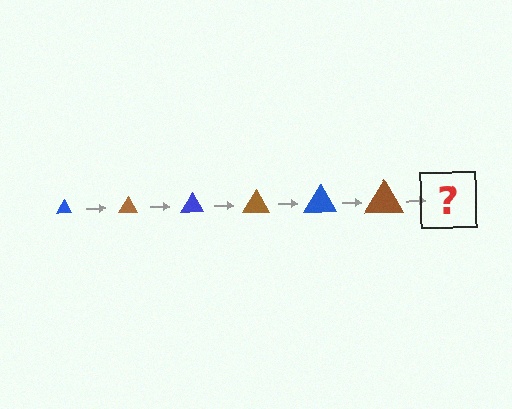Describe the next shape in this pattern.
It should be a blue triangle, larger than the previous one.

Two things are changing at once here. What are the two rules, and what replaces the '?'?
The two rules are that the triangle grows larger each step and the color cycles through blue and brown. The '?' should be a blue triangle, larger than the previous one.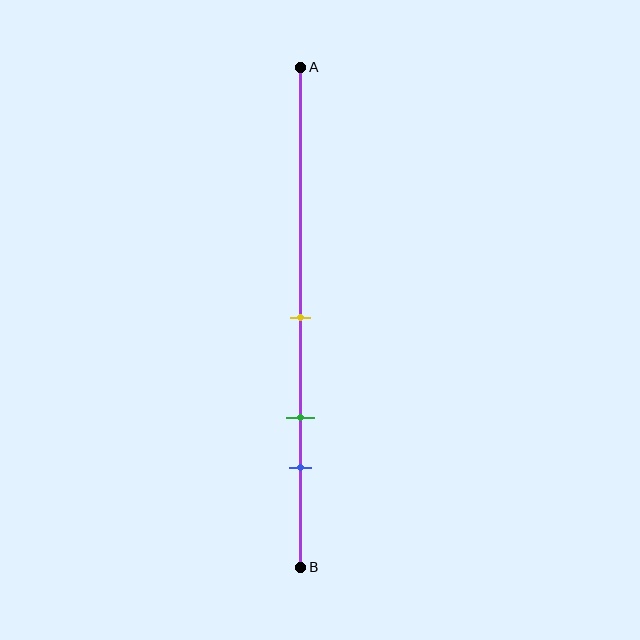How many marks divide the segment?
There are 3 marks dividing the segment.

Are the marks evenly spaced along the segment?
Yes, the marks are approximately evenly spaced.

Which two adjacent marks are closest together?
The green and blue marks are the closest adjacent pair.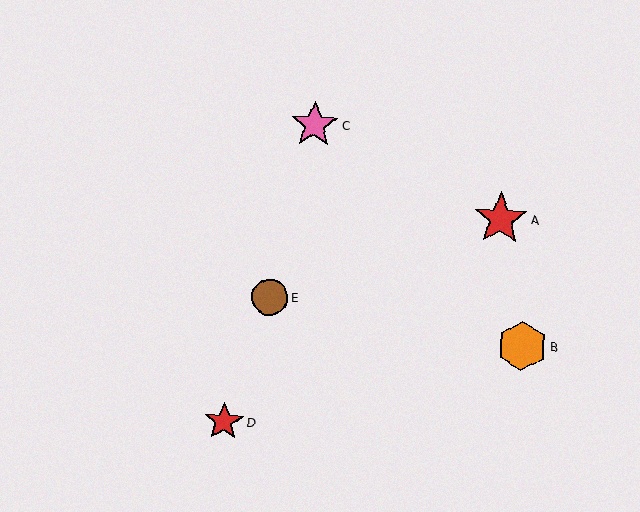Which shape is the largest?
The red star (labeled A) is the largest.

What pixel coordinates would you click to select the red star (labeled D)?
Click at (224, 422) to select the red star D.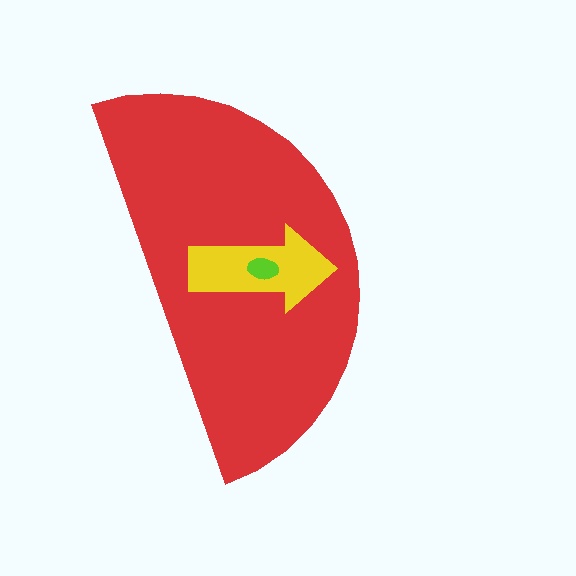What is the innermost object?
The lime ellipse.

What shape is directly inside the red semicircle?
The yellow arrow.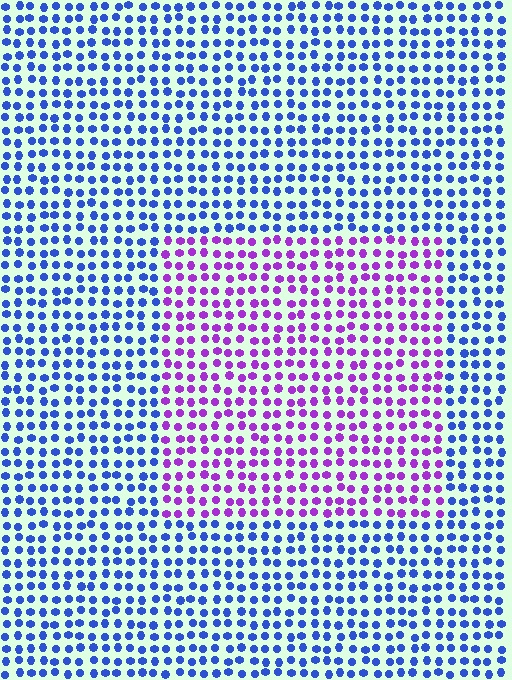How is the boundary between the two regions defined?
The boundary is defined purely by a slight shift in hue (about 57 degrees). Spacing, size, and orientation are identical on both sides.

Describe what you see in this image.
The image is filled with small blue elements in a uniform arrangement. A rectangle-shaped region is visible where the elements are tinted to a slightly different hue, forming a subtle color boundary.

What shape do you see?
I see a rectangle.